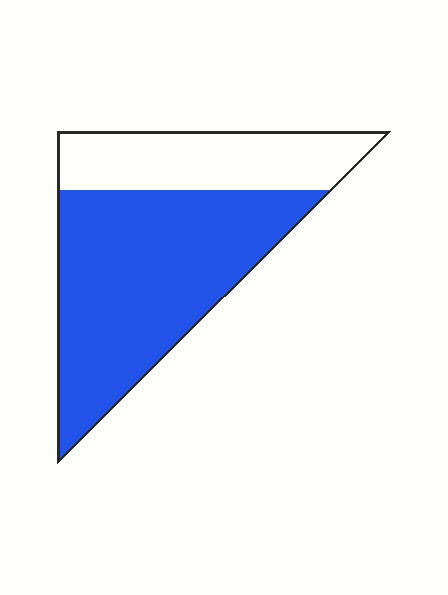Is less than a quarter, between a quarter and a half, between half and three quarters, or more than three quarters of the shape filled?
Between half and three quarters.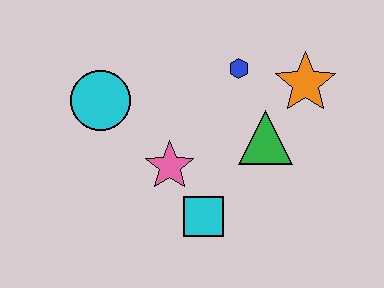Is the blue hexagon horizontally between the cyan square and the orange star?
Yes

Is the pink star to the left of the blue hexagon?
Yes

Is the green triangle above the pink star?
Yes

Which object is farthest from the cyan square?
The orange star is farthest from the cyan square.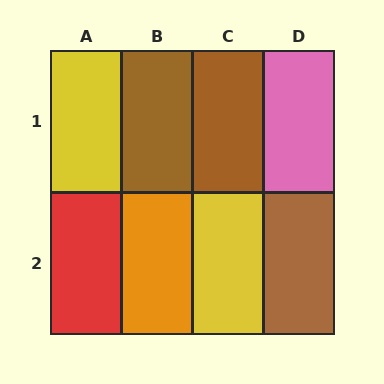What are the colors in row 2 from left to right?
Red, orange, yellow, brown.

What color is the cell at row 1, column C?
Brown.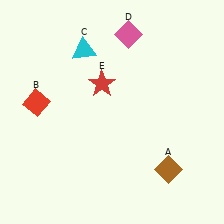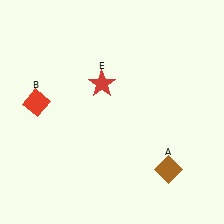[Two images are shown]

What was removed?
The cyan triangle (C), the pink diamond (D) were removed in Image 2.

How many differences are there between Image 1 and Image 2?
There are 2 differences between the two images.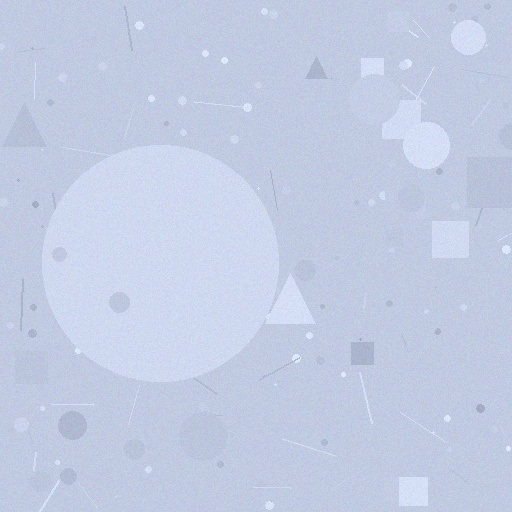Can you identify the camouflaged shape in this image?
The camouflaged shape is a circle.